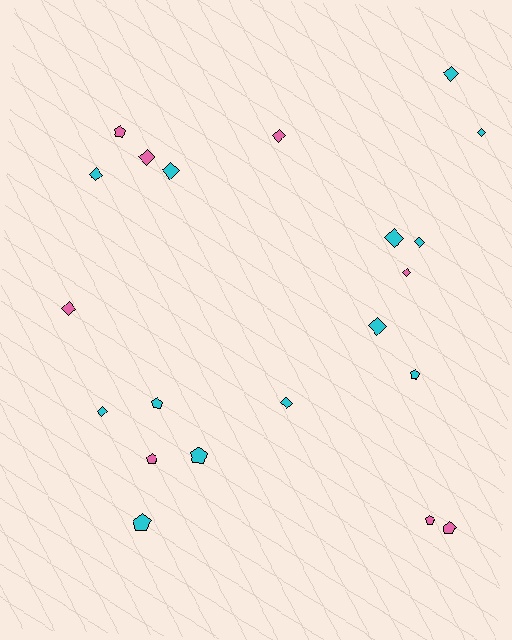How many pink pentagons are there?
There are 4 pink pentagons.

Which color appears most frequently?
Cyan, with 13 objects.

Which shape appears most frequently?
Diamond, with 13 objects.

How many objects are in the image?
There are 21 objects.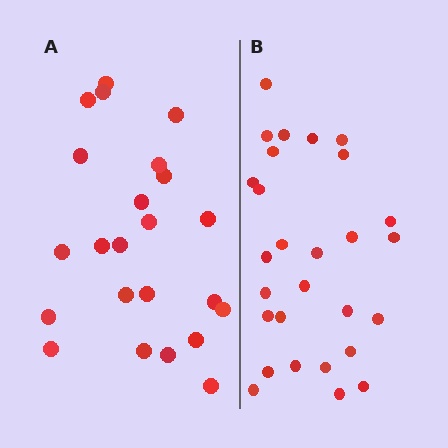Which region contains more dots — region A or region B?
Region B (the right region) has more dots.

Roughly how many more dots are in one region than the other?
Region B has about 5 more dots than region A.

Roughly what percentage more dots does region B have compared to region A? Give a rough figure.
About 20% more.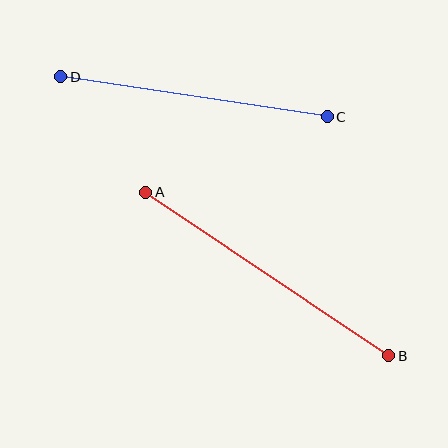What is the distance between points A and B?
The distance is approximately 293 pixels.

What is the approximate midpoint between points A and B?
The midpoint is at approximately (267, 274) pixels.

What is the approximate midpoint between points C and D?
The midpoint is at approximately (194, 97) pixels.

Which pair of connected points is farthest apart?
Points A and B are farthest apart.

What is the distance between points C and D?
The distance is approximately 269 pixels.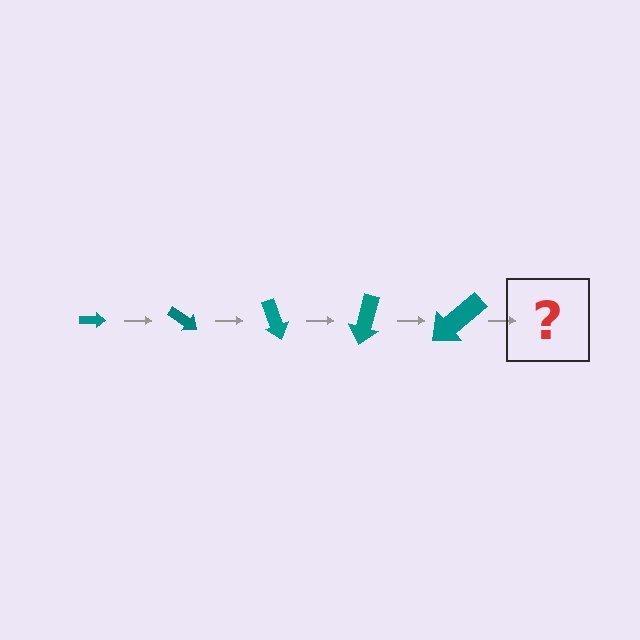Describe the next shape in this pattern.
It should be an arrow, larger than the previous one and rotated 175 degrees from the start.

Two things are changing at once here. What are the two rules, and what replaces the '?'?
The two rules are that the arrow grows larger each step and it rotates 35 degrees each step. The '?' should be an arrow, larger than the previous one and rotated 175 degrees from the start.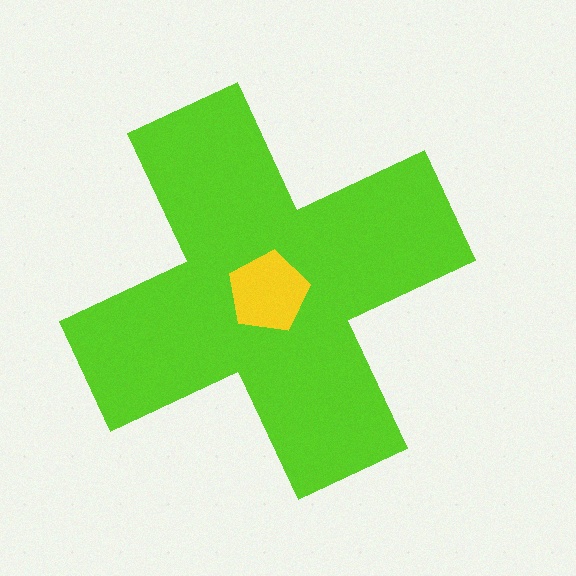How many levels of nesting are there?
2.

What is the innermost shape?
The yellow pentagon.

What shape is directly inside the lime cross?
The yellow pentagon.